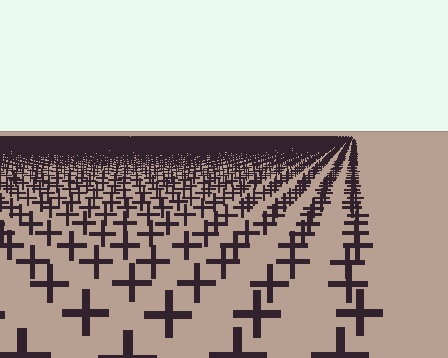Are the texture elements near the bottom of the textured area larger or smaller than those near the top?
Larger. Near the bottom, elements are closer to the viewer and appear at a bigger on-screen size.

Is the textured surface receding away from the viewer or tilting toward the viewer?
The surface is receding away from the viewer. Texture elements get smaller and denser toward the top.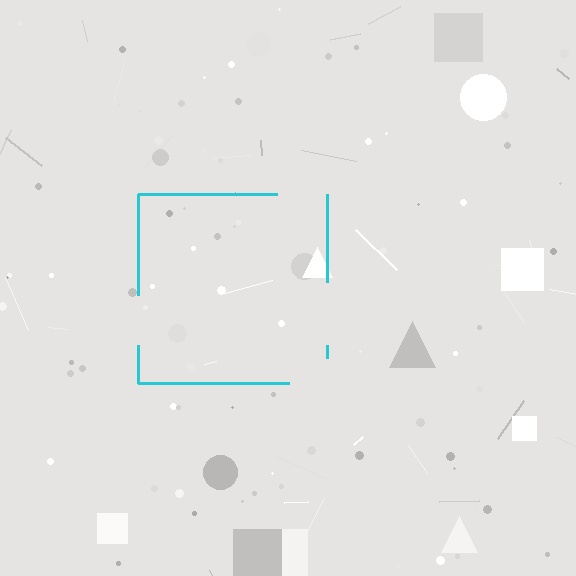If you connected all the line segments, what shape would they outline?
They would outline a square.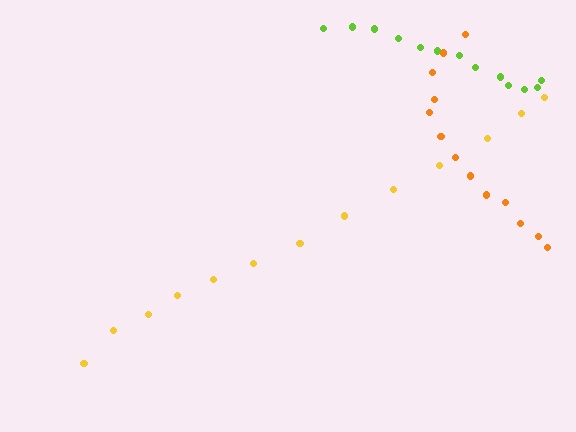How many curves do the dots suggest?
There are 3 distinct paths.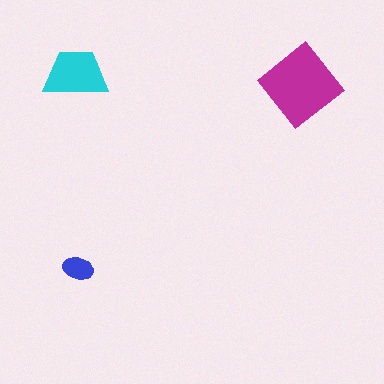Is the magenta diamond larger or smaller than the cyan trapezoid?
Larger.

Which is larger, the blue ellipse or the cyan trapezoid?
The cyan trapezoid.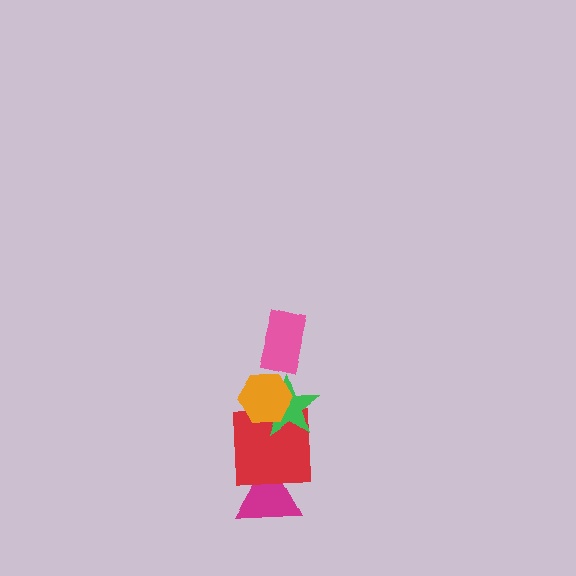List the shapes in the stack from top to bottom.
From top to bottom: the pink rectangle, the orange hexagon, the green star, the red square, the magenta triangle.